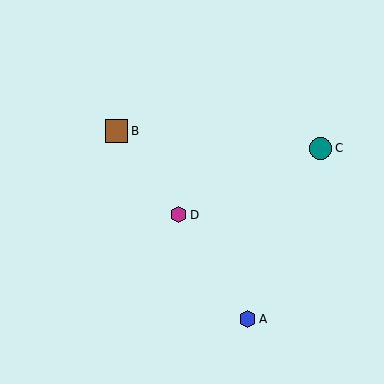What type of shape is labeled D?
Shape D is a magenta hexagon.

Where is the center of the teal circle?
The center of the teal circle is at (321, 148).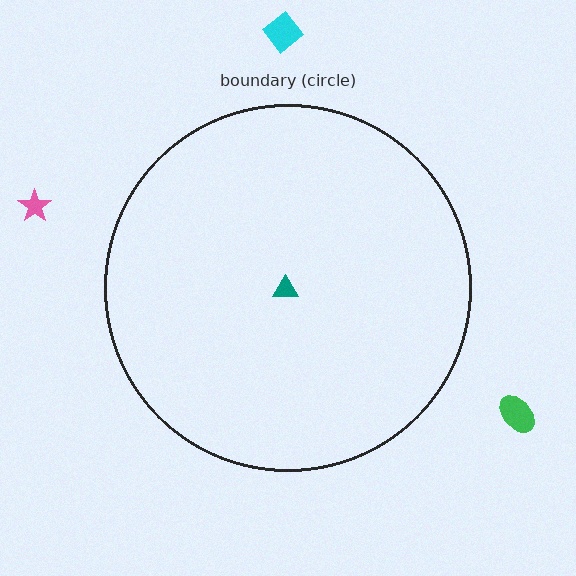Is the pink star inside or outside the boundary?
Outside.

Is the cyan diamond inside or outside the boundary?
Outside.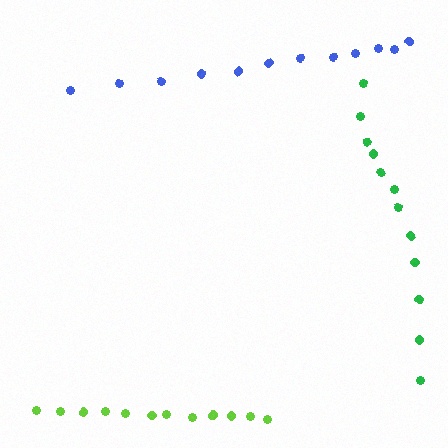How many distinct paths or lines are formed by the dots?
There are 3 distinct paths.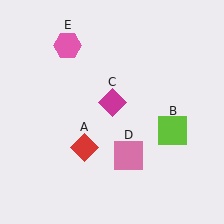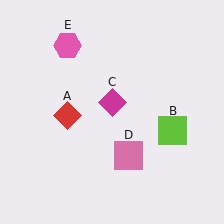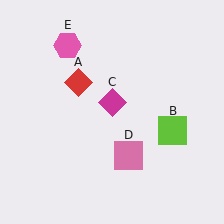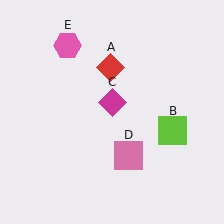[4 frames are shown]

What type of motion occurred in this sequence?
The red diamond (object A) rotated clockwise around the center of the scene.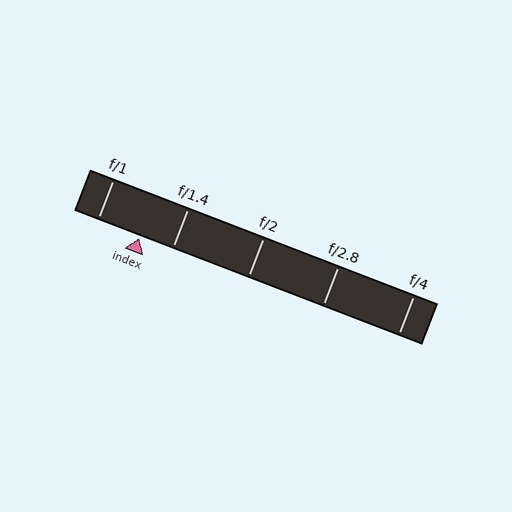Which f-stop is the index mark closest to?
The index mark is closest to f/1.4.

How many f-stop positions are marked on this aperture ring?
There are 5 f-stop positions marked.